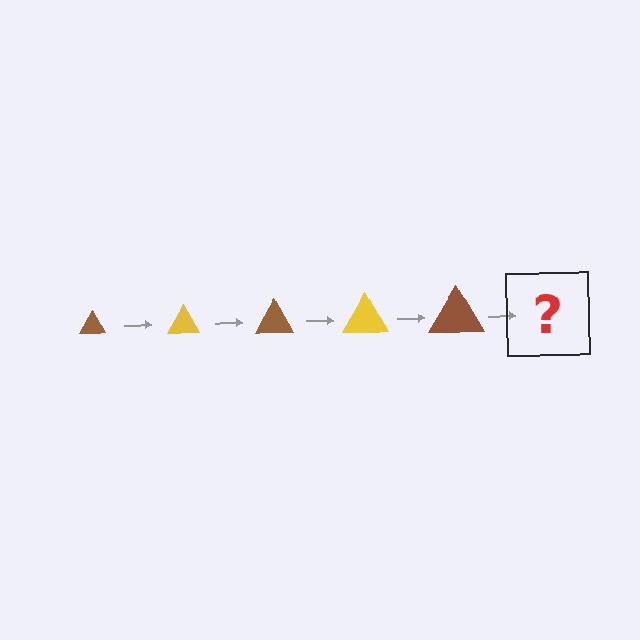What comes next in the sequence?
The next element should be a yellow triangle, larger than the previous one.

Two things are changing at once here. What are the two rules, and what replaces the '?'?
The two rules are that the triangle grows larger each step and the color cycles through brown and yellow. The '?' should be a yellow triangle, larger than the previous one.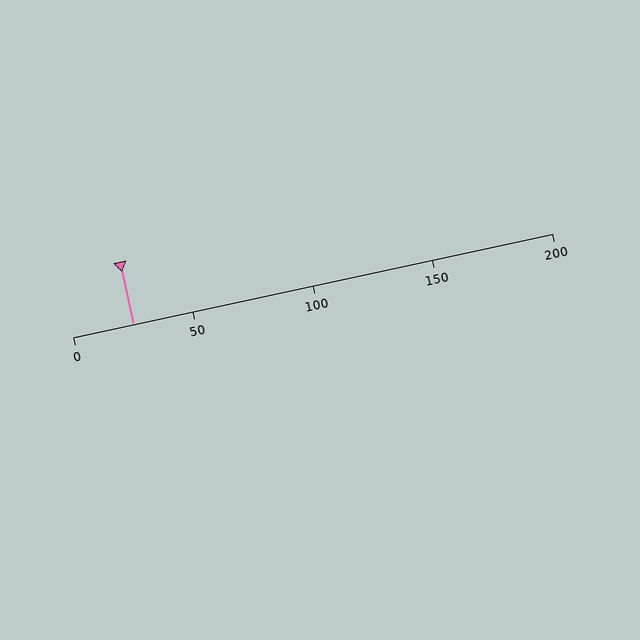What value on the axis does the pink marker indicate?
The marker indicates approximately 25.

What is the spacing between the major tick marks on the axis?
The major ticks are spaced 50 apart.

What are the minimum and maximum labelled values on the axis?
The axis runs from 0 to 200.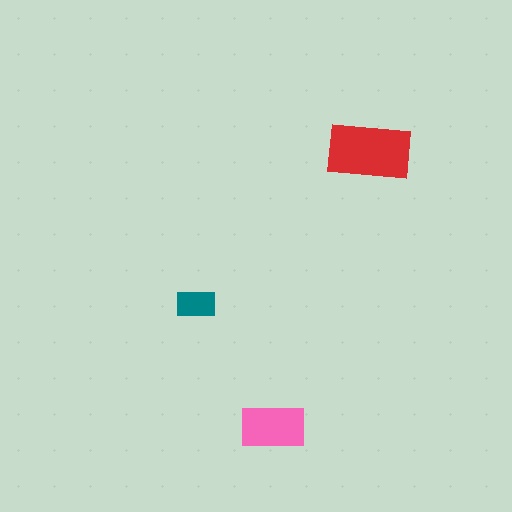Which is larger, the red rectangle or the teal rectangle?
The red one.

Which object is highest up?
The red rectangle is topmost.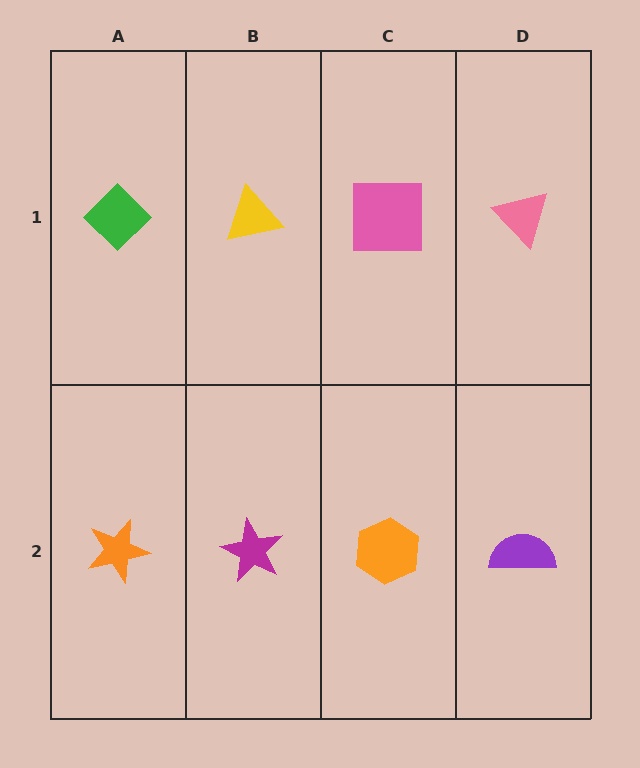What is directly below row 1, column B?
A magenta star.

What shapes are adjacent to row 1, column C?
An orange hexagon (row 2, column C), a yellow triangle (row 1, column B), a pink triangle (row 1, column D).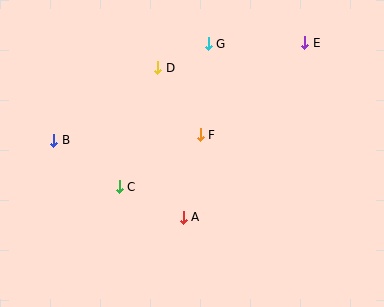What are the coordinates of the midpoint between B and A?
The midpoint between B and A is at (118, 179).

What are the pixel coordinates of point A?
Point A is at (183, 217).